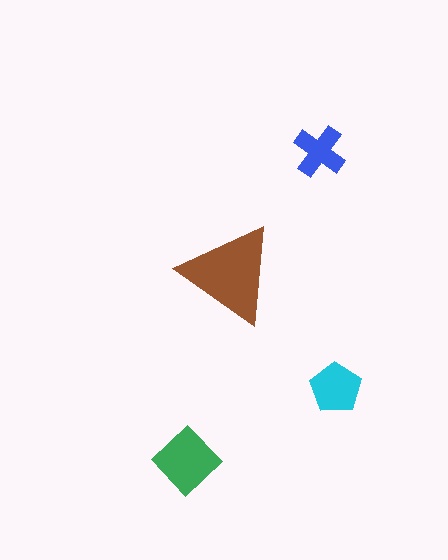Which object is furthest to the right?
The cyan pentagon is rightmost.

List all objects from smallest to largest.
The blue cross, the cyan pentagon, the green diamond, the brown triangle.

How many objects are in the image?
There are 4 objects in the image.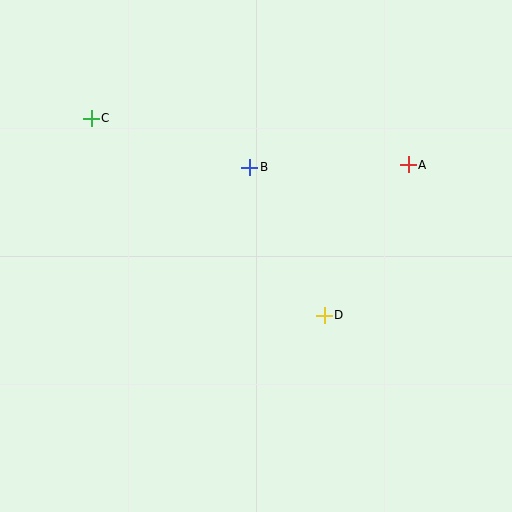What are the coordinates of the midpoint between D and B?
The midpoint between D and B is at (287, 241).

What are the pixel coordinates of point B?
Point B is at (250, 167).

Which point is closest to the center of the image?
Point B at (250, 167) is closest to the center.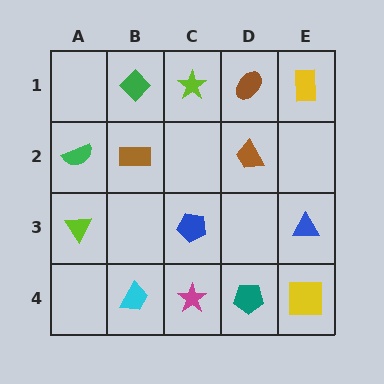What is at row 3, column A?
A lime triangle.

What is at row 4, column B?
A cyan trapezoid.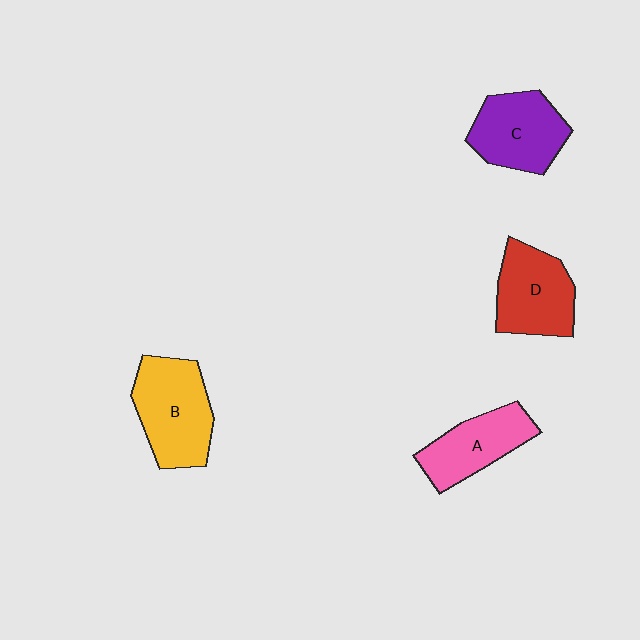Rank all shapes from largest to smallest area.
From largest to smallest: B (yellow), C (purple), D (red), A (pink).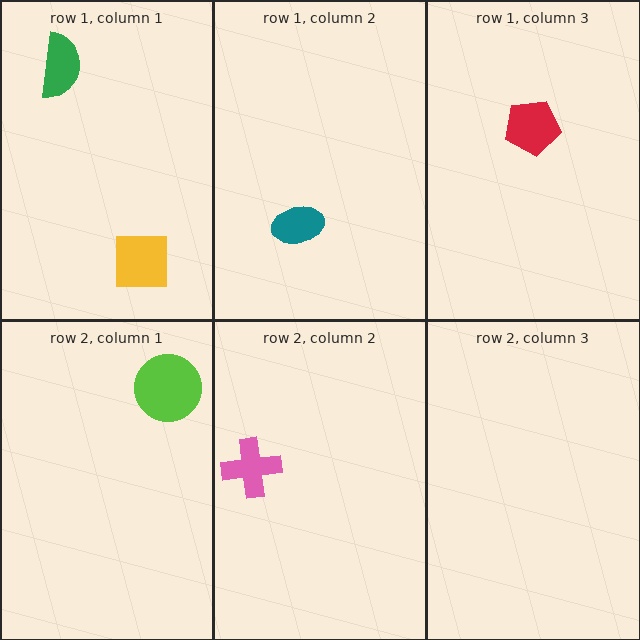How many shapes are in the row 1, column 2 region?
1.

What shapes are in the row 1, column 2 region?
The teal ellipse.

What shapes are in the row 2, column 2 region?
The pink cross.